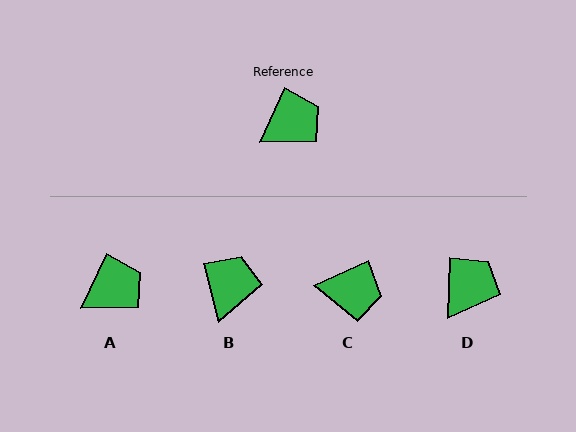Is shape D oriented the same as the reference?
No, it is off by about 23 degrees.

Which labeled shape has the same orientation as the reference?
A.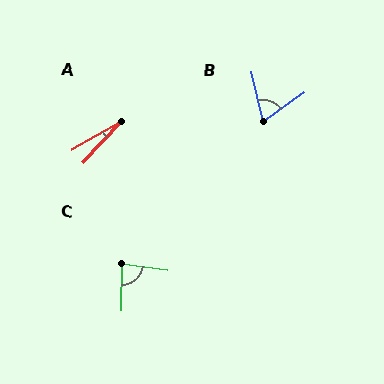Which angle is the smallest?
A, at approximately 17 degrees.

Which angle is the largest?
C, at approximately 83 degrees.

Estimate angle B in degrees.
Approximately 68 degrees.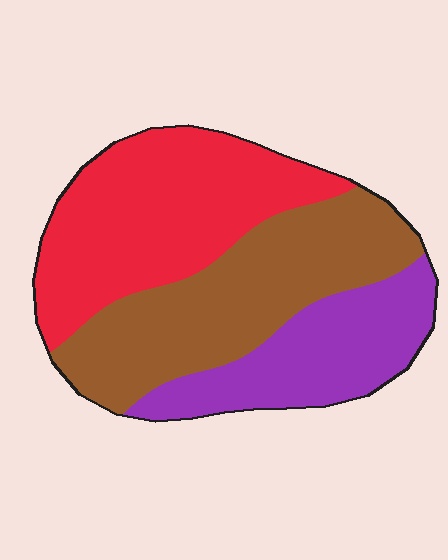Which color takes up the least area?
Purple, at roughly 25%.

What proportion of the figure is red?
Red takes up about three eighths (3/8) of the figure.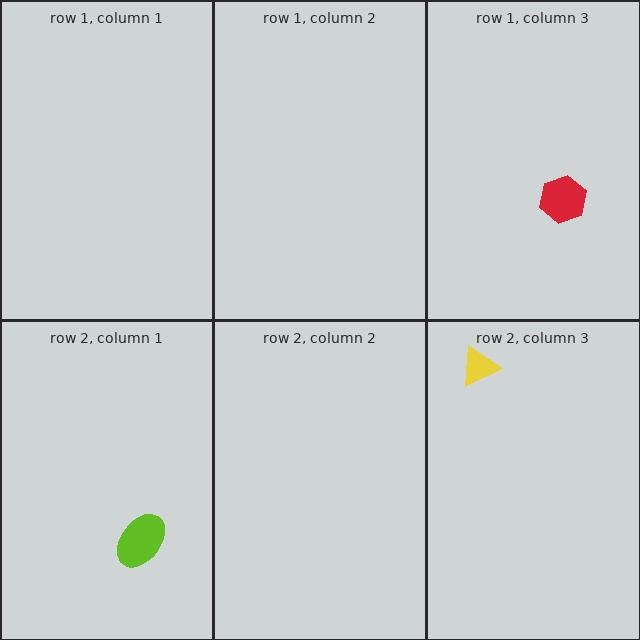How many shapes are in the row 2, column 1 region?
1.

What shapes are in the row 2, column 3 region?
The yellow triangle.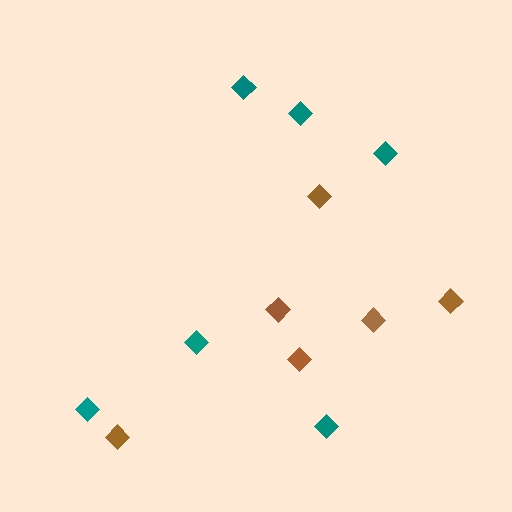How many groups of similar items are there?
There are 2 groups: one group of teal diamonds (6) and one group of brown diamonds (6).